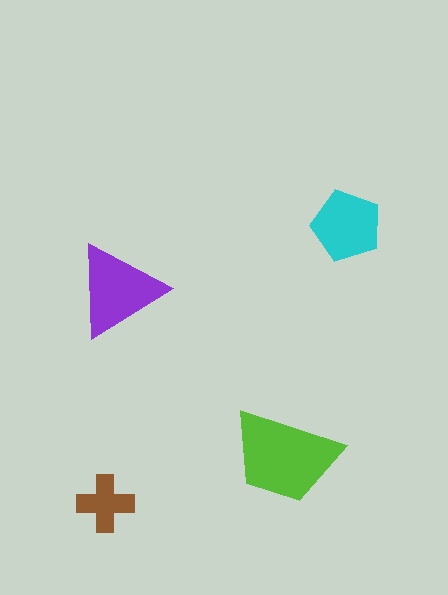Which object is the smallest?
The brown cross.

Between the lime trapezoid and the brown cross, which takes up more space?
The lime trapezoid.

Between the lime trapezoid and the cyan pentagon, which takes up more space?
The lime trapezoid.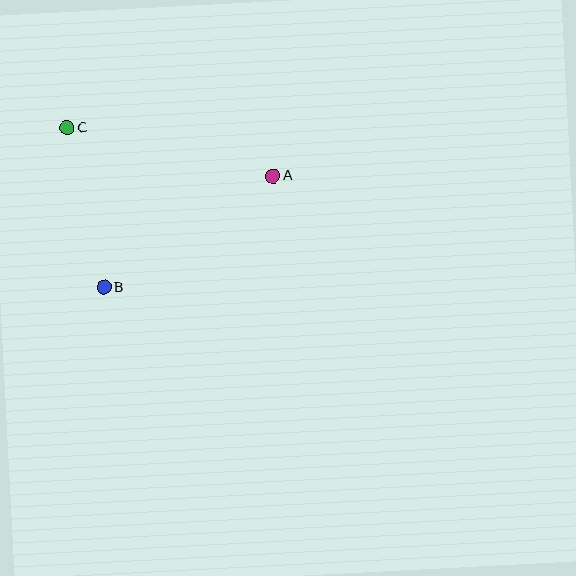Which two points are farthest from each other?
Points A and C are farthest from each other.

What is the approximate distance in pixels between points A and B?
The distance between A and B is approximately 202 pixels.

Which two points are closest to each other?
Points B and C are closest to each other.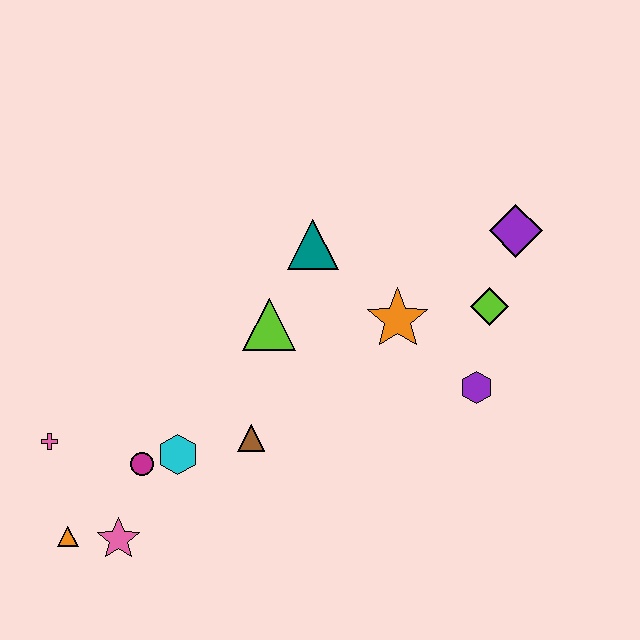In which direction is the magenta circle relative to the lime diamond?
The magenta circle is to the left of the lime diamond.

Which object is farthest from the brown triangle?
The purple diamond is farthest from the brown triangle.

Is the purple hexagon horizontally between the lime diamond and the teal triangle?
Yes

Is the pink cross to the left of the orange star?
Yes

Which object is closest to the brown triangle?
The cyan hexagon is closest to the brown triangle.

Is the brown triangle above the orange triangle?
Yes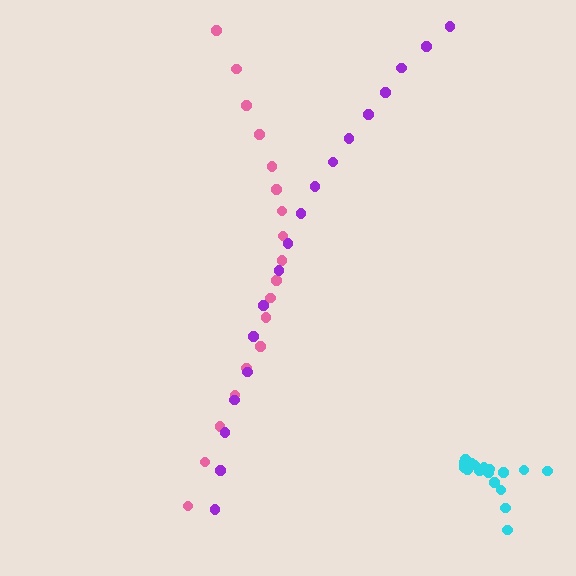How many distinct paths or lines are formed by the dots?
There are 3 distinct paths.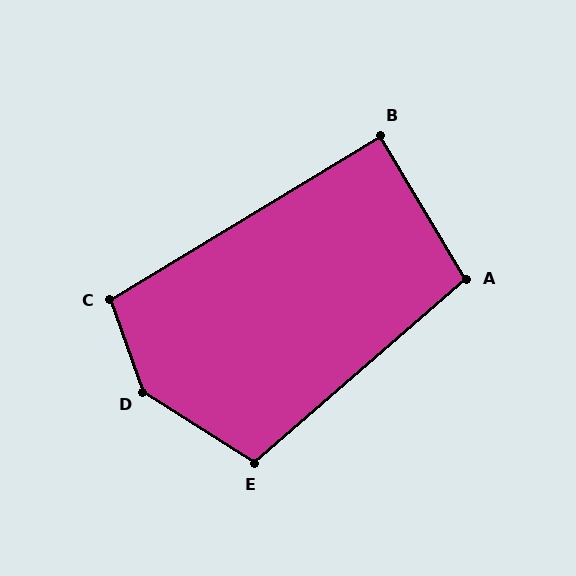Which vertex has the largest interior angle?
D, at approximately 142 degrees.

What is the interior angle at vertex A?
Approximately 100 degrees (obtuse).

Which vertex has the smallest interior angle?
B, at approximately 89 degrees.